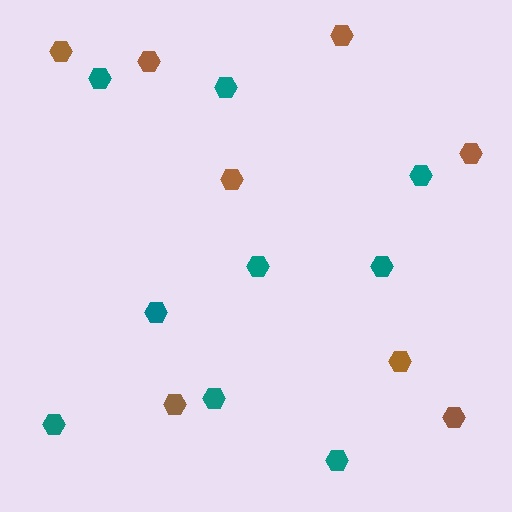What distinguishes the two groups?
There are 2 groups: one group of brown hexagons (8) and one group of teal hexagons (9).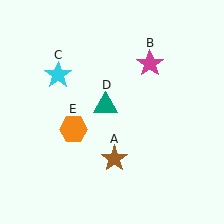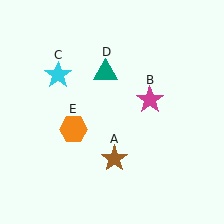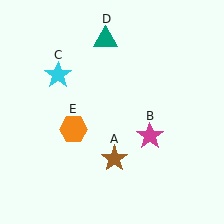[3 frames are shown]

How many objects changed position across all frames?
2 objects changed position: magenta star (object B), teal triangle (object D).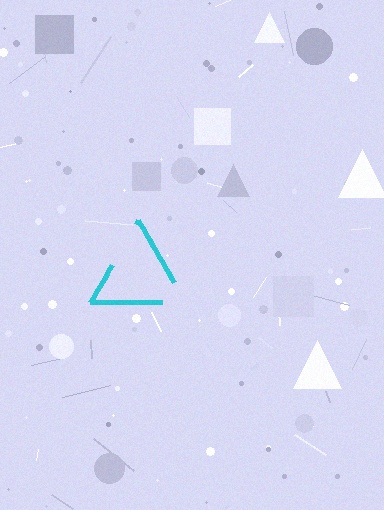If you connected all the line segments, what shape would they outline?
They would outline a triangle.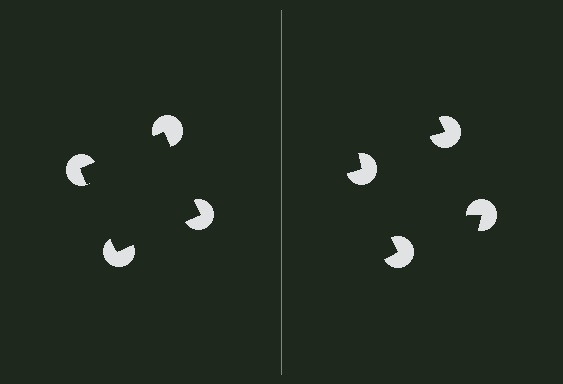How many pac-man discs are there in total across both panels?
8 — 4 on each side.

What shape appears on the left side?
An illusory square.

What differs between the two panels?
The pac-man discs are positioned identically on both sides; only the wedge orientations differ. On the left they align to a square; on the right they are misaligned.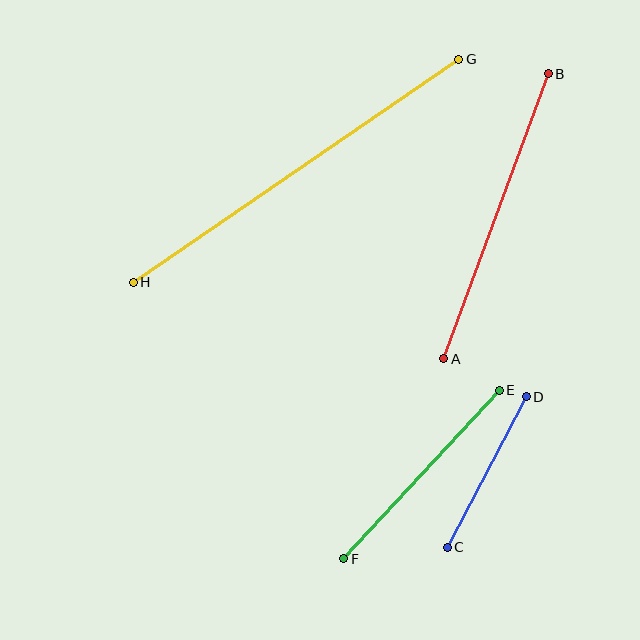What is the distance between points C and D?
The distance is approximately 170 pixels.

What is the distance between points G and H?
The distance is approximately 395 pixels.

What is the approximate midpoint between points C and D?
The midpoint is at approximately (487, 472) pixels.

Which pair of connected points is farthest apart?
Points G and H are farthest apart.